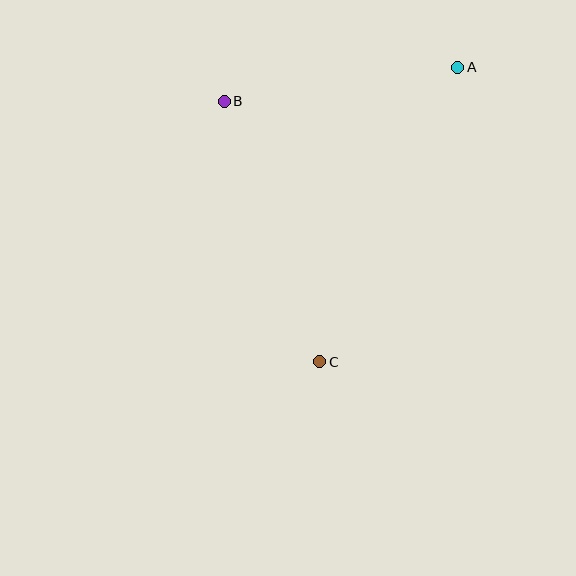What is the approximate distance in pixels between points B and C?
The distance between B and C is approximately 278 pixels.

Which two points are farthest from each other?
Points A and C are farthest from each other.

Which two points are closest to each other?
Points A and B are closest to each other.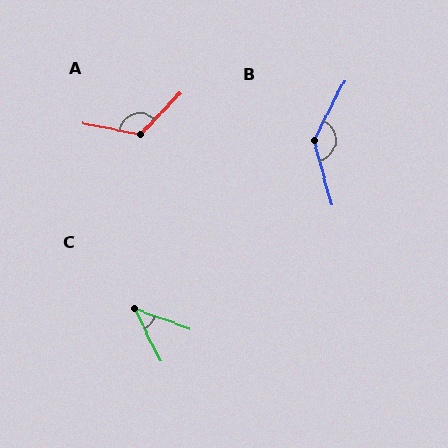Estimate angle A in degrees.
Approximately 123 degrees.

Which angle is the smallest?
C, at approximately 43 degrees.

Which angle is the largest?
B, at approximately 138 degrees.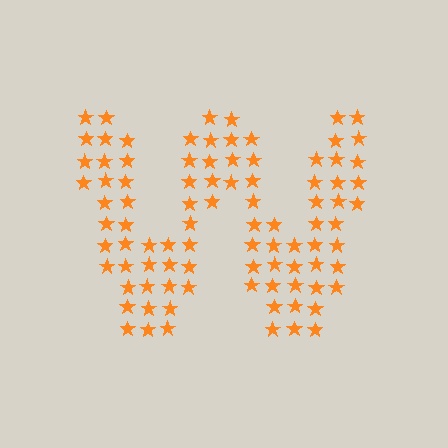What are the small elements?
The small elements are stars.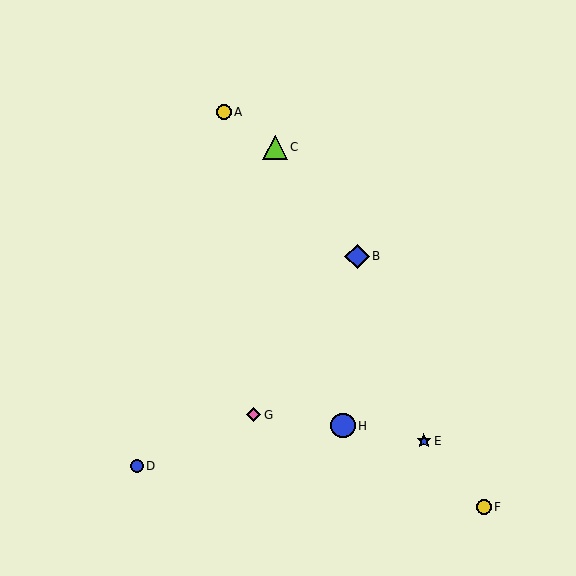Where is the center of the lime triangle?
The center of the lime triangle is at (275, 147).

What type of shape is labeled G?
Shape G is a pink diamond.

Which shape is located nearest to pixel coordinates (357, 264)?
The blue diamond (labeled B) at (357, 256) is nearest to that location.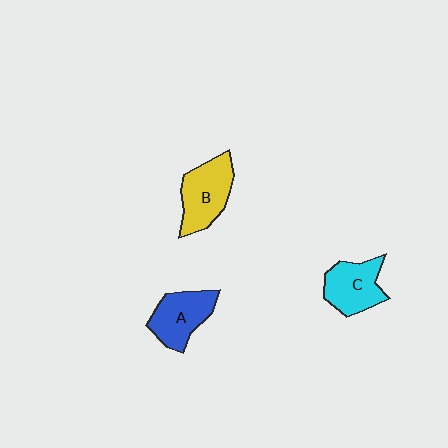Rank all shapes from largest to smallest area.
From largest to smallest: B (yellow), A (blue), C (cyan).